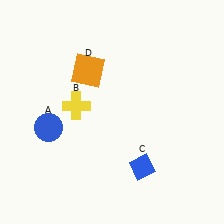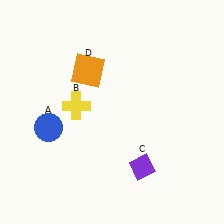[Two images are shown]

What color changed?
The diamond (C) changed from blue in Image 1 to purple in Image 2.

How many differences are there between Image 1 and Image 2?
There is 1 difference between the two images.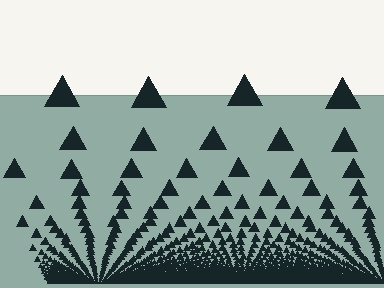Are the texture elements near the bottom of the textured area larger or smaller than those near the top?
Smaller. The gradient is inverted — elements near the bottom are smaller and denser.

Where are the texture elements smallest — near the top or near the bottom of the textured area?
Near the bottom.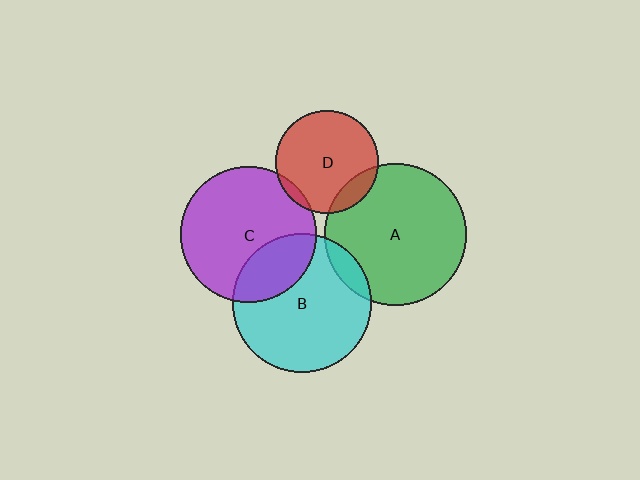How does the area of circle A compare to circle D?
Approximately 1.9 times.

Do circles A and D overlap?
Yes.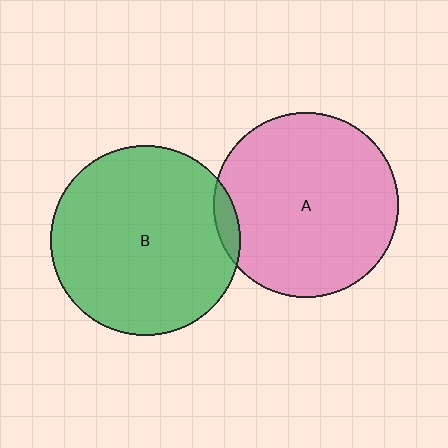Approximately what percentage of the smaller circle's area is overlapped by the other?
Approximately 5%.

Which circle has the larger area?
Circle B (green).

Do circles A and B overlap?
Yes.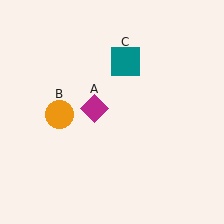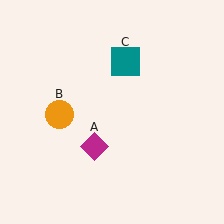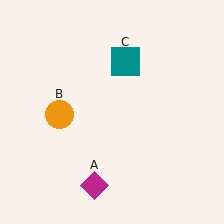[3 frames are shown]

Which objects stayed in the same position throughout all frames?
Orange circle (object B) and teal square (object C) remained stationary.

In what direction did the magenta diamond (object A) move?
The magenta diamond (object A) moved down.